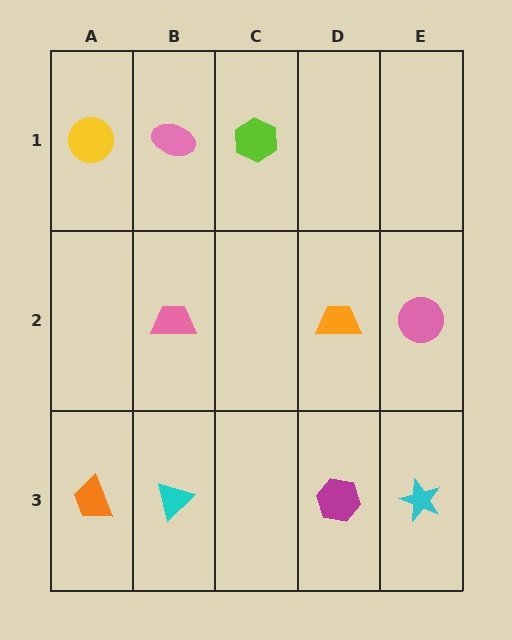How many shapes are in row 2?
3 shapes.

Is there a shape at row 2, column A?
No, that cell is empty.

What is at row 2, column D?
An orange trapezoid.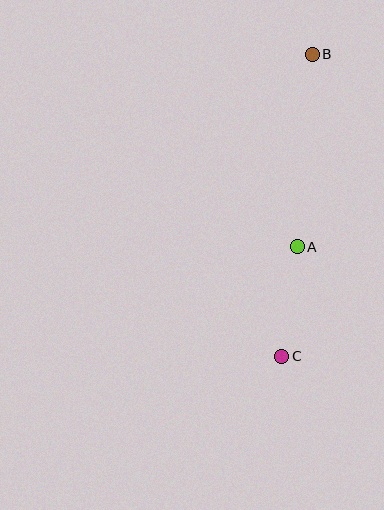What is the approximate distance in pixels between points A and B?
The distance between A and B is approximately 193 pixels.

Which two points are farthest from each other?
Points B and C are farthest from each other.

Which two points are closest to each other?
Points A and C are closest to each other.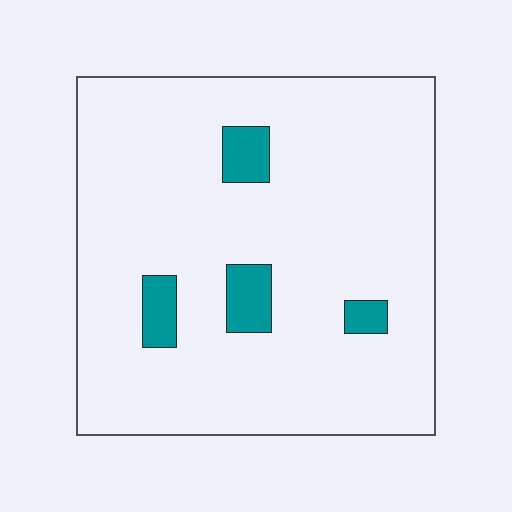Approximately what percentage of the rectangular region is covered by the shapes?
Approximately 10%.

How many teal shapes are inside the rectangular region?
4.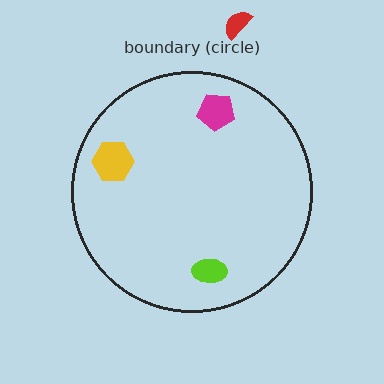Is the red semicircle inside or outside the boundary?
Outside.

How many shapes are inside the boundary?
3 inside, 1 outside.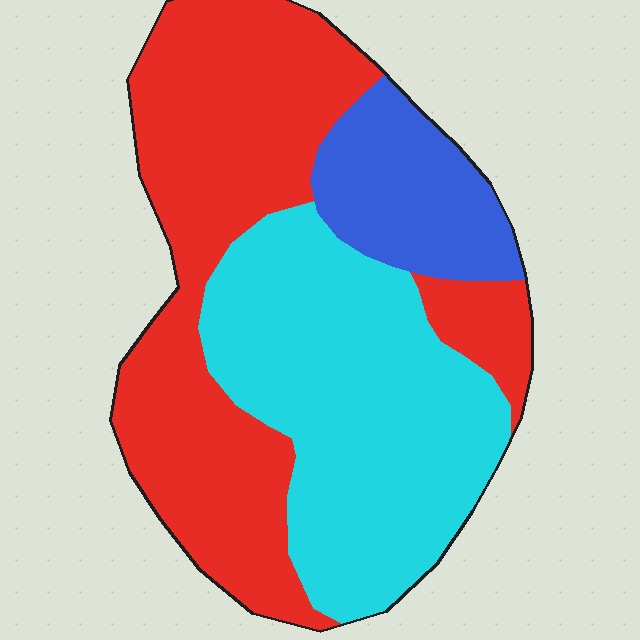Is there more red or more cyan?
Red.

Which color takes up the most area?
Red, at roughly 45%.